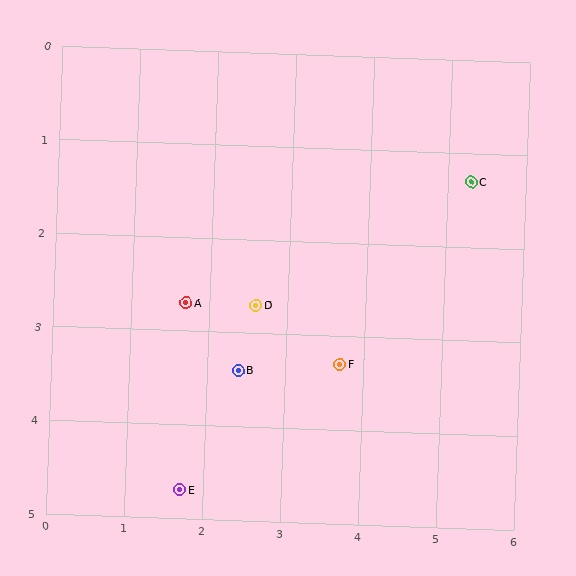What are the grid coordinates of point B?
Point B is at approximately (2.4, 3.4).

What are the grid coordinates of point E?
Point E is at approximately (1.7, 4.7).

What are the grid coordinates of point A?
Point A is at approximately (1.7, 2.7).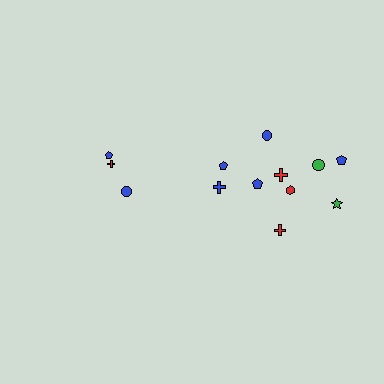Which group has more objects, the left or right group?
The right group.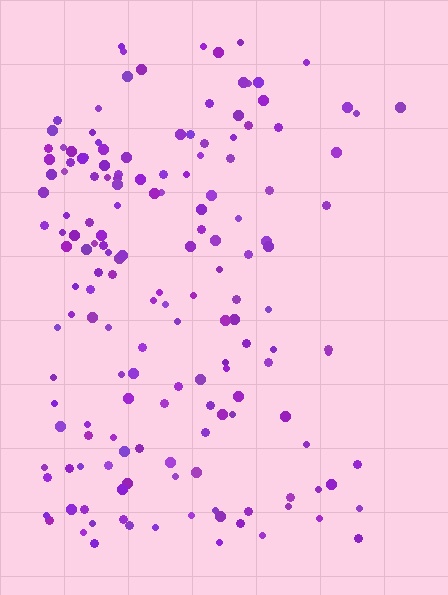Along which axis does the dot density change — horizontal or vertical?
Horizontal.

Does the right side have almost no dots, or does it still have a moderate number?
Still a moderate number, just noticeably fewer than the left.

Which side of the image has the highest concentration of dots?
The left.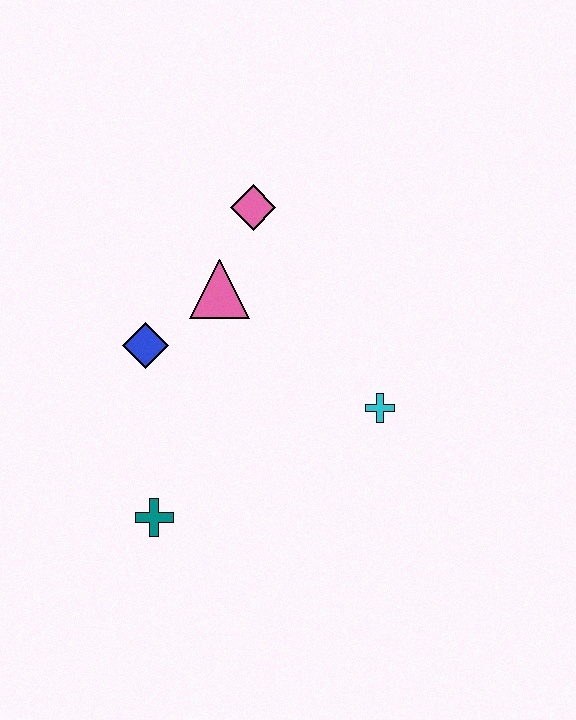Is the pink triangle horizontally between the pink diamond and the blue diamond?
Yes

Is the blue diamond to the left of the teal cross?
Yes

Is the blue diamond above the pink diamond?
No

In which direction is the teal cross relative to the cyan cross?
The teal cross is to the left of the cyan cross.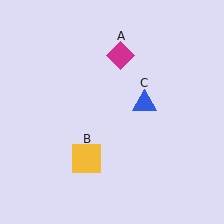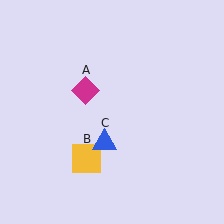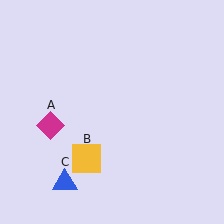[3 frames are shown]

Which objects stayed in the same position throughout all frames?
Yellow square (object B) remained stationary.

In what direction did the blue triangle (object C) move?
The blue triangle (object C) moved down and to the left.